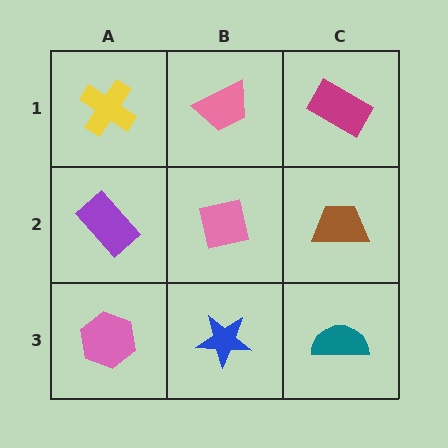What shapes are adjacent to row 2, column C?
A magenta rectangle (row 1, column C), a teal semicircle (row 3, column C), a pink square (row 2, column B).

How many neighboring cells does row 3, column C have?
2.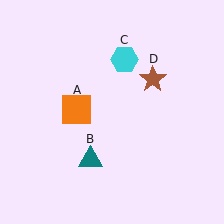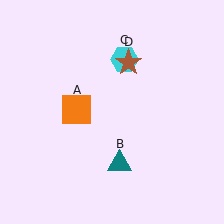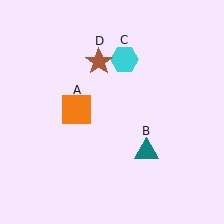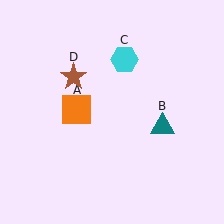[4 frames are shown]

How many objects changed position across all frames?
2 objects changed position: teal triangle (object B), brown star (object D).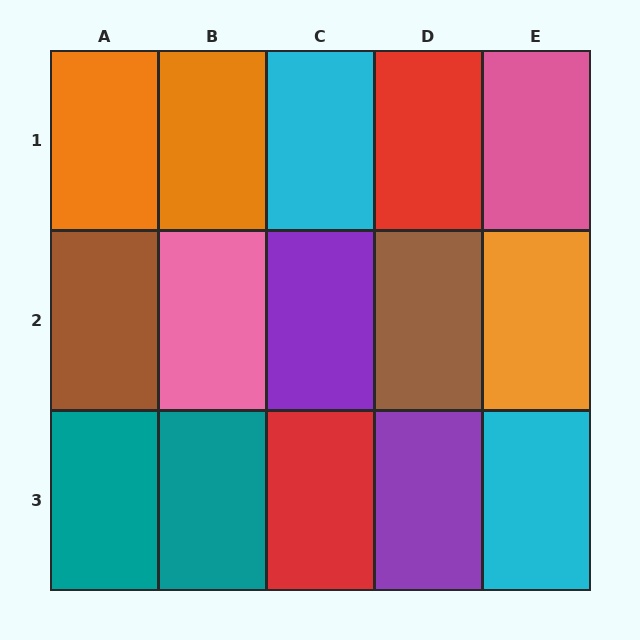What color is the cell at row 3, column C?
Red.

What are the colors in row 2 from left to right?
Brown, pink, purple, brown, orange.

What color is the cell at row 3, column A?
Teal.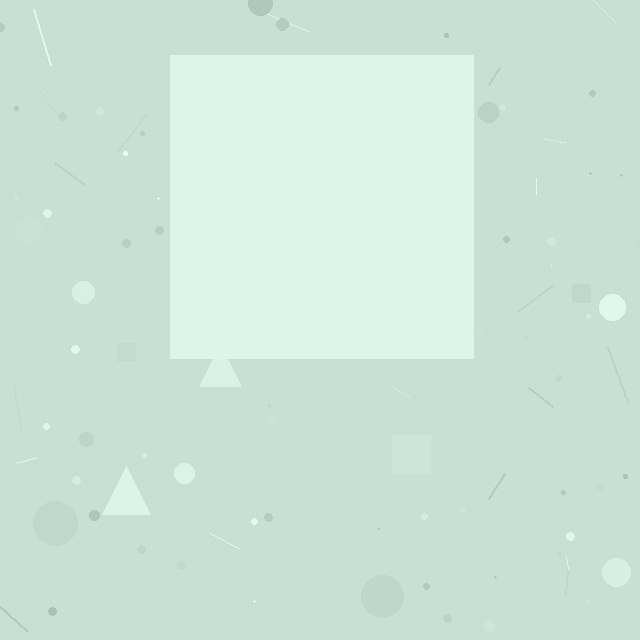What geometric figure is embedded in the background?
A square is embedded in the background.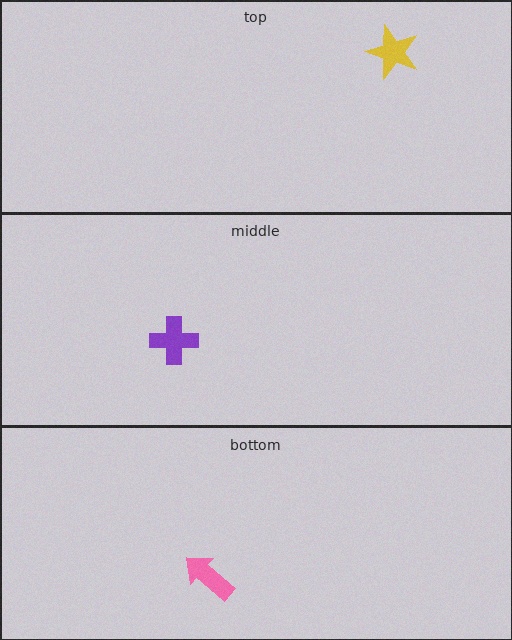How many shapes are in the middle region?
1.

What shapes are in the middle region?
The purple cross.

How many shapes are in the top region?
1.